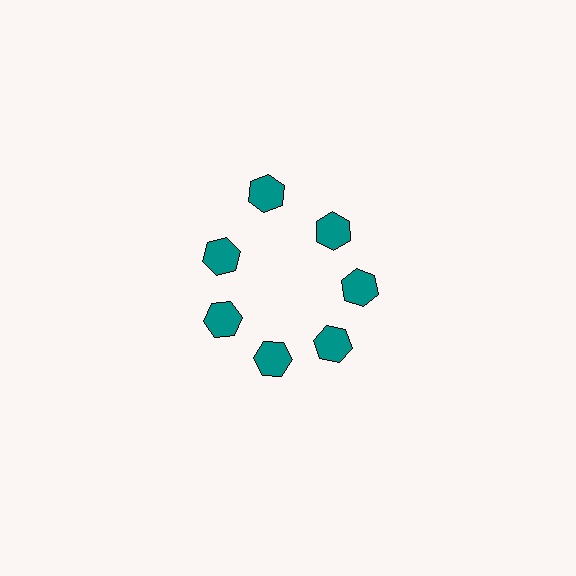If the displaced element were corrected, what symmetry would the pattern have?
It would have 7-fold rotational symmetry — the pattern would map onto itself every 51 degrees.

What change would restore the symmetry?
The symmetry would be restored by moving it inward, back onto the ring so that all 7 hexagons sit at equal angles and equal distance from the center.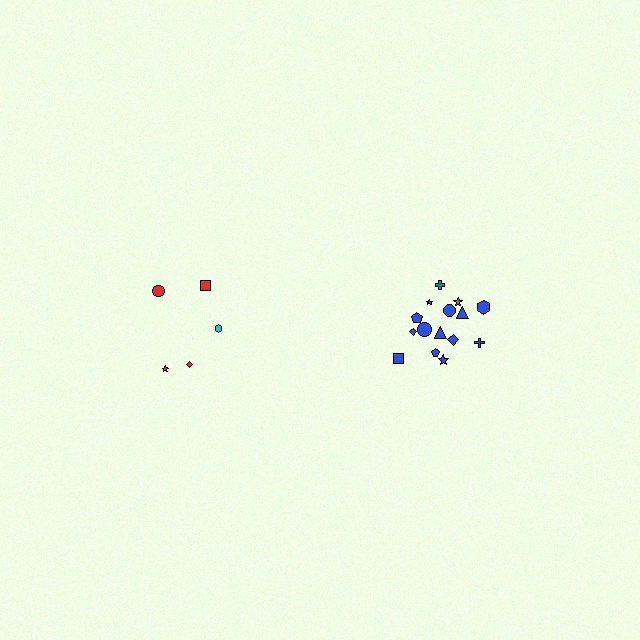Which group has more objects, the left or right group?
The right group.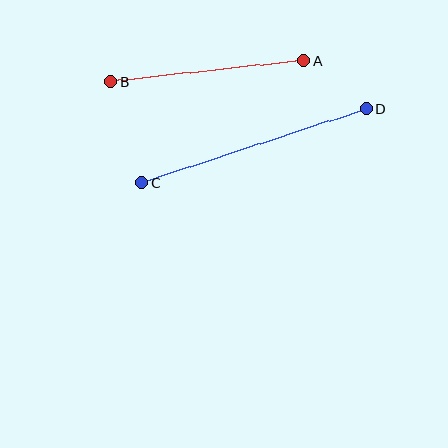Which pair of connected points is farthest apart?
Points C and D are farthest apart.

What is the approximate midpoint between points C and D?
The midpoint is at approximately (254, 145) pixels.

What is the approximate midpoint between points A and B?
The midpoint is at approximately (207, 71) pixels.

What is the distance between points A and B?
The distance is approximately 194 pixels.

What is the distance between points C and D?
The distance is approximately 236 pixels.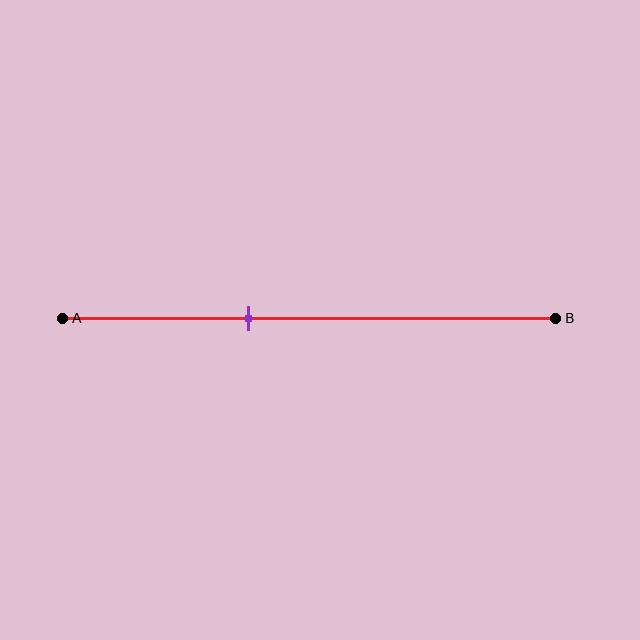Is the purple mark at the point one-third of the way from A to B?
No, the mark is at about 40% from A, not at the 33% one-third point.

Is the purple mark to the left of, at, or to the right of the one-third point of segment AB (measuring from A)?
The purple mark is to the right of the one-third point of segment AB.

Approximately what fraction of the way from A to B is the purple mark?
The purple mark is approximately 40% of the way from A to B.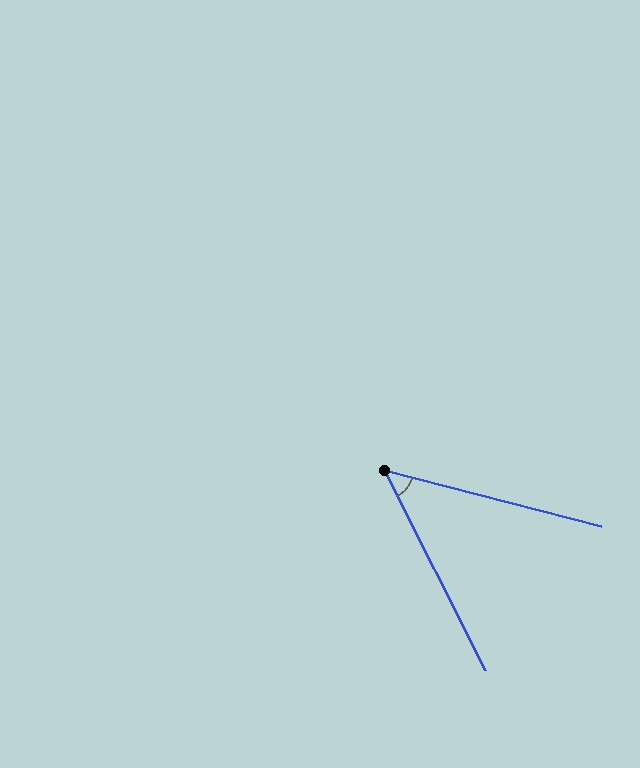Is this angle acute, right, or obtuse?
It is acute.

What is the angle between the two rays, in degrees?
Approximately 49 degrees.